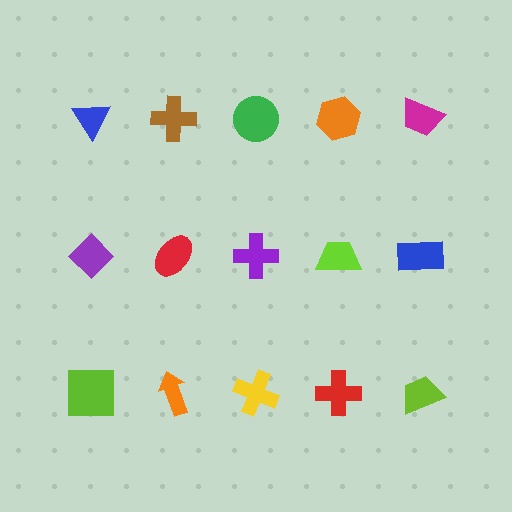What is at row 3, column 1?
A lime square.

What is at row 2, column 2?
A red ellipse.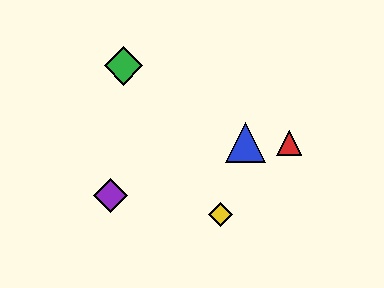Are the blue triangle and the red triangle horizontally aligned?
Yes, both are at y≈143.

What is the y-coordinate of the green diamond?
The green diamond is at y≈66.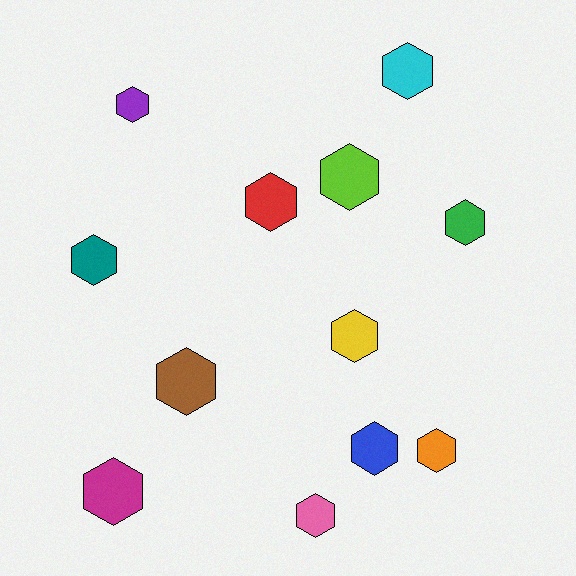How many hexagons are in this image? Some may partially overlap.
There are 12 hexagons.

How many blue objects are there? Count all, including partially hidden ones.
There is 1 blue object.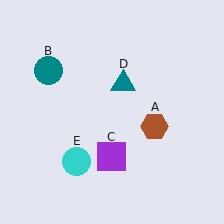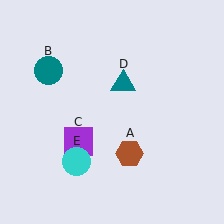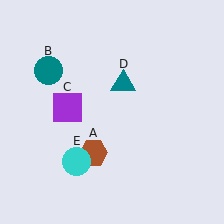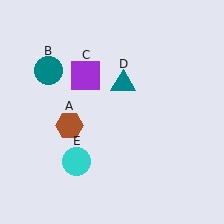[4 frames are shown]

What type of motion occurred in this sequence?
The brown hexagon (object A), purple square (object C) rotated clockwise around the center of the scene.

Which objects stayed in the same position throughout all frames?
Teal circle (object B) and teal triangle (object D) and cyan circle (object E) remained stationary.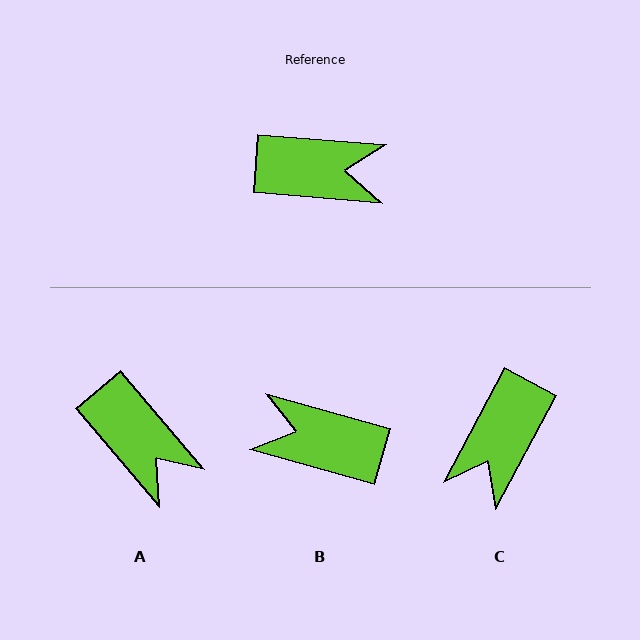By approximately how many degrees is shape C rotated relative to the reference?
Approximately 113 degrees clockwise.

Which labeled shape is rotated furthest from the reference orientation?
B, about 169 degrees away.